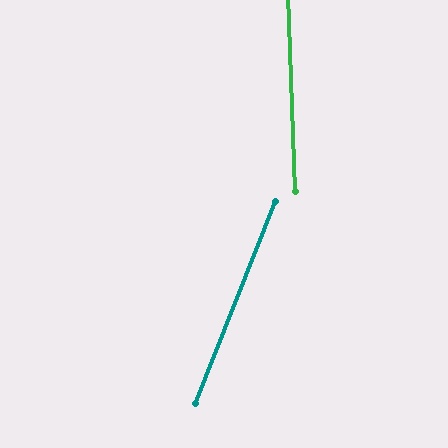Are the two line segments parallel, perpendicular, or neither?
Neither parallel nor perpendicular — they differ by about 23°.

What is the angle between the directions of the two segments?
Approximately 23 degrees.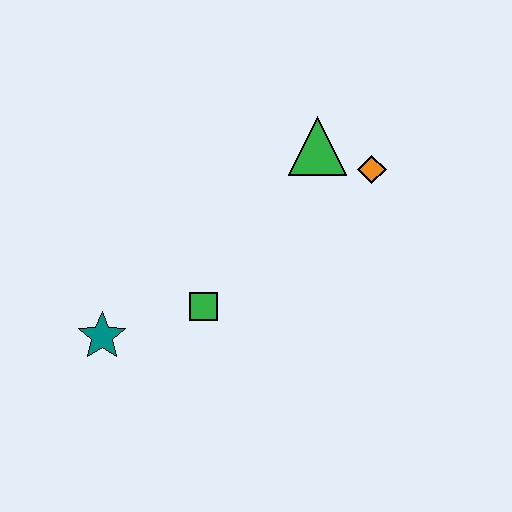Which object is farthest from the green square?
The orange diamond is farthest from the green square.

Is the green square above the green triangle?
No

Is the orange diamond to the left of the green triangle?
No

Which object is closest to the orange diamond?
The green triangle is closest to the orange diamond.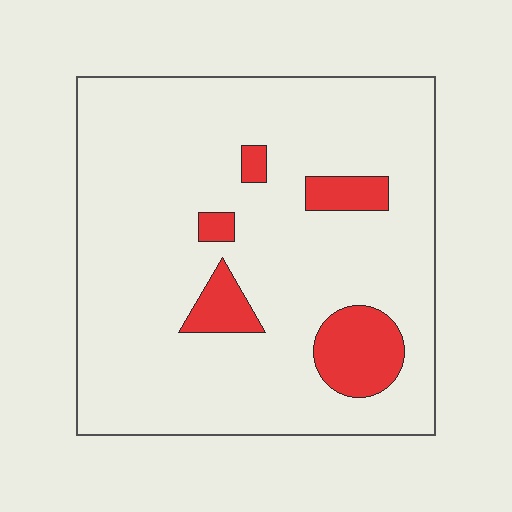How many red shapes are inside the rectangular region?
5.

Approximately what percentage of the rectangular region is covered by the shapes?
Approximately 10%.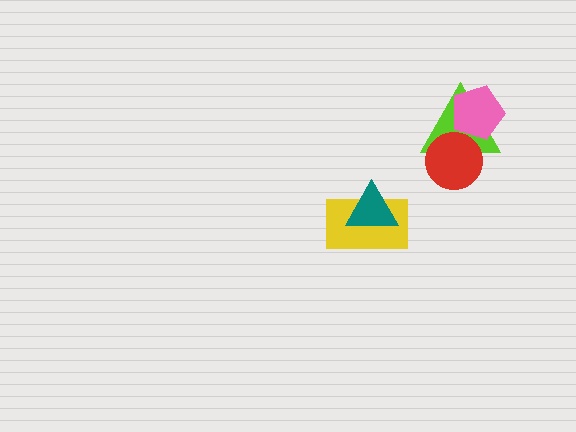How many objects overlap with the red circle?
1 object overlaps with the red circle.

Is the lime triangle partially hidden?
Yes, it is partially covered by another shape.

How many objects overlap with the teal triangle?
1 object overlaps with the teal triangle.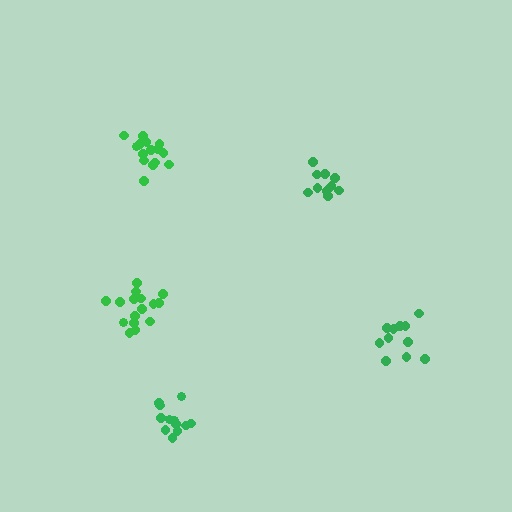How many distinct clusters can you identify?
There are 5 distinct clusters.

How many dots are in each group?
Group 1: 17 dots, Group 2: 11 dots, Group 3: 16 dots, Group 4: 11 dots, Group 5: 12 dots (67 total).